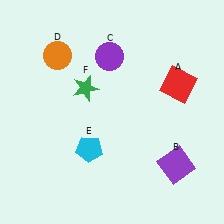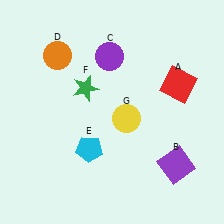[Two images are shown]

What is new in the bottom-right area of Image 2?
A yellow circle (G) was added in the bottom-right area of Image 2.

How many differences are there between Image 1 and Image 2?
There is 1 difference between the two images.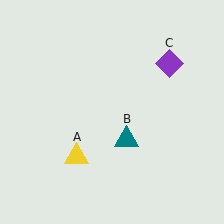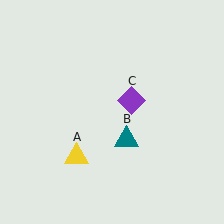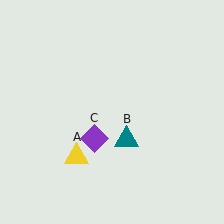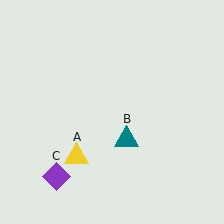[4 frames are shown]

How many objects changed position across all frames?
1 object changed position: purple diamond (object C).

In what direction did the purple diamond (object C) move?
The purple diamond (object C) moved down and to the left.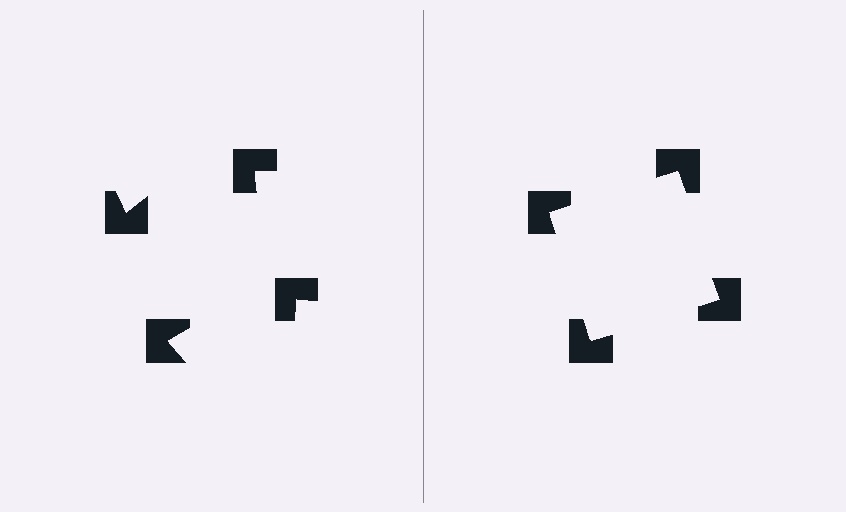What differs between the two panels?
The notched squares are positioned identically on both sides; only the wedge orientations differ. On the right they align to a square; on the left they are misaligned.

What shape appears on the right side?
An illusory square.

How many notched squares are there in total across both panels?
8 — 4 on each side.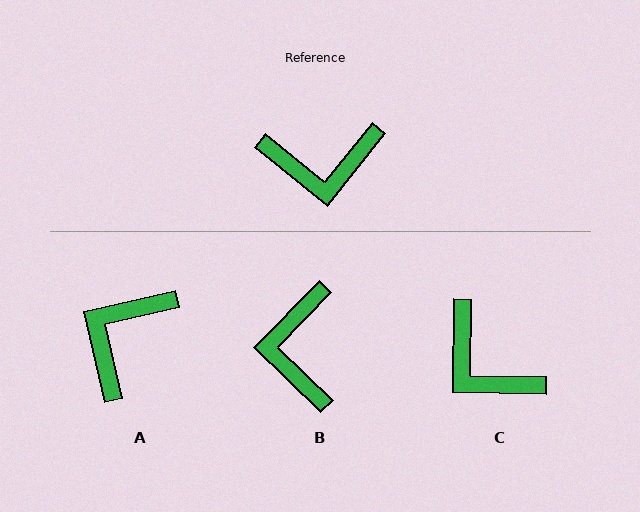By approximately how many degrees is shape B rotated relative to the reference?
Approximately 95 degrees clockwise.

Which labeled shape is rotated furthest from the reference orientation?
A, about 128 degrees away.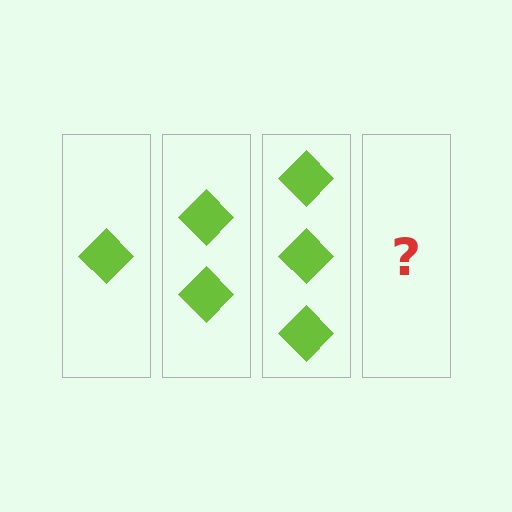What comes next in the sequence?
The next element should be 4 diamonds.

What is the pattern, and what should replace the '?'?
The pattern is that each step adds one more diamond. The '?' should be 4 diamonds.